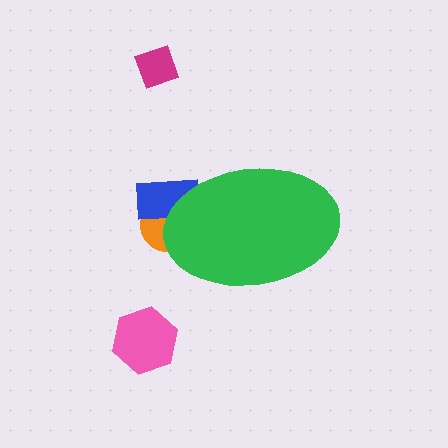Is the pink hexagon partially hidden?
No, the pink hexagon is fully visible.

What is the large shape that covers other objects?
A green ellipse.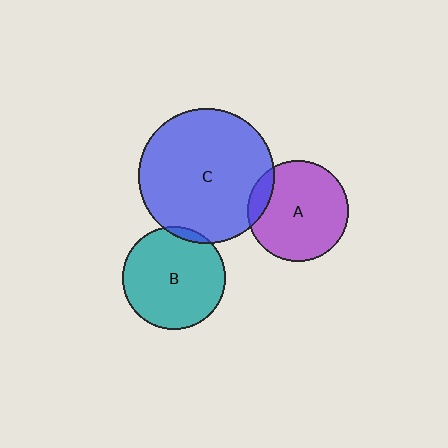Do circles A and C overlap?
Yes.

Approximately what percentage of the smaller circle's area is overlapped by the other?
Approximately 10%.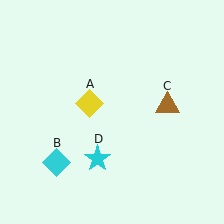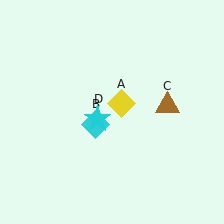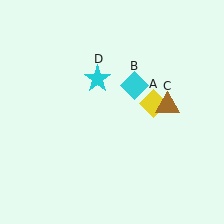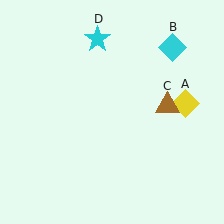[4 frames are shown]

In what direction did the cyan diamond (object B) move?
The cyan diamond (object B) moved up and to the right.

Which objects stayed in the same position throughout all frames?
Brown triangle (object C) remained stationary.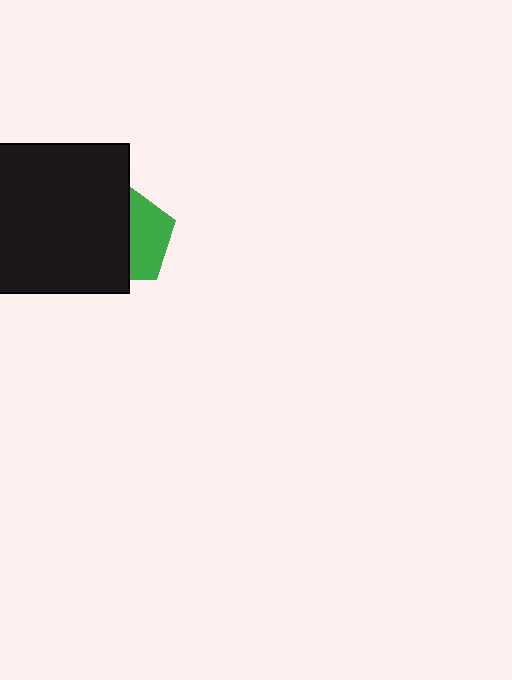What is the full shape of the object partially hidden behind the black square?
The partially hidden object is a green pentagon.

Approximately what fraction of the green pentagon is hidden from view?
Roughly 56% of the green pentagon is hidden behind the black square.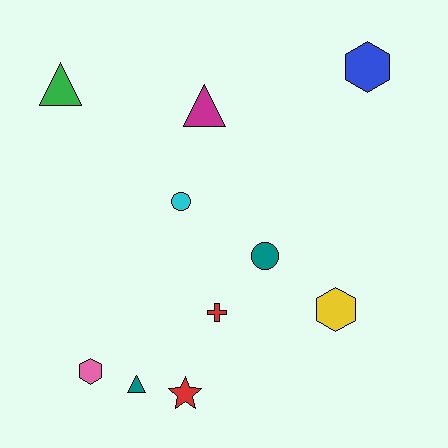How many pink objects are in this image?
There is 1 pink object.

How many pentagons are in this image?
There are no pentagons.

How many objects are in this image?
There are 10 objects.